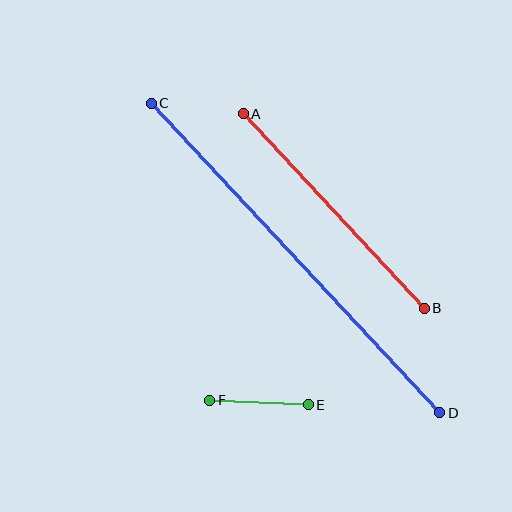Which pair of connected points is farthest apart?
Points C and D are farthest apart.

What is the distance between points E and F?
The distance is approximately 99 pixels.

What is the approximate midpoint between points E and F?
The midpoint is at approximately (259, 402) pixels.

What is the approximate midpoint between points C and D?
The midpoint is at approximately (295, 258) pixels.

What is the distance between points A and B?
The distance is approximately 265 pixels.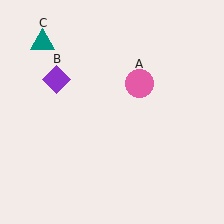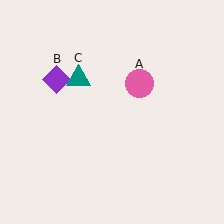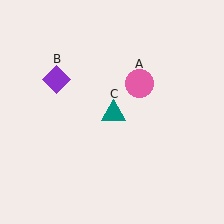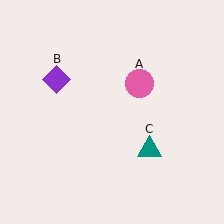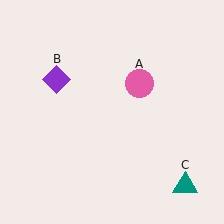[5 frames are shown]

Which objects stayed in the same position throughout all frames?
Pink circle (object A) and purple diamond (object B) remained stationary.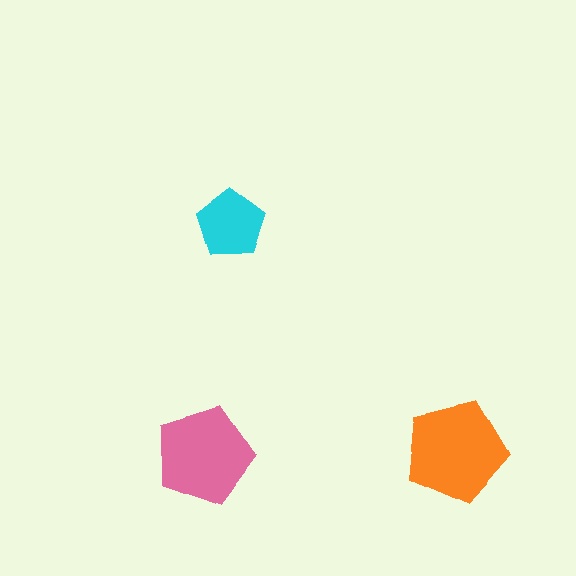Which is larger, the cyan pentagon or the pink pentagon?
The pink one.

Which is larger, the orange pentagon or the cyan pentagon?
The orange one.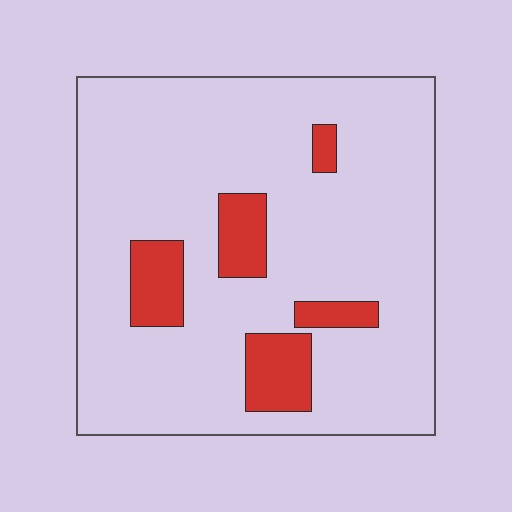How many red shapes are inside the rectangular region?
5.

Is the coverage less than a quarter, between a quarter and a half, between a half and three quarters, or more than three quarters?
Less than a quarter.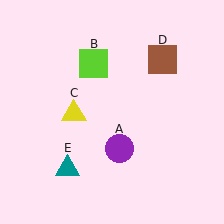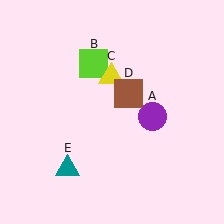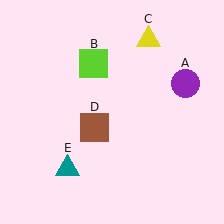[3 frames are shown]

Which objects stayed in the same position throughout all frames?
Lime square (object B) and teal triangle (object E) remained stationary.